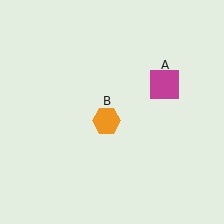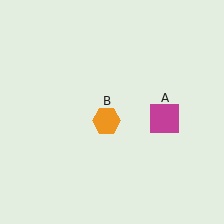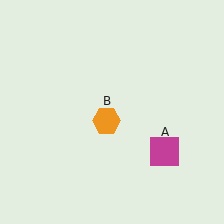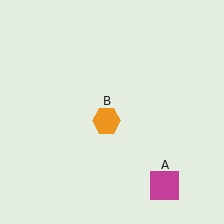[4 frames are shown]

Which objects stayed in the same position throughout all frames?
Orange hexagon (object B) remained stationary.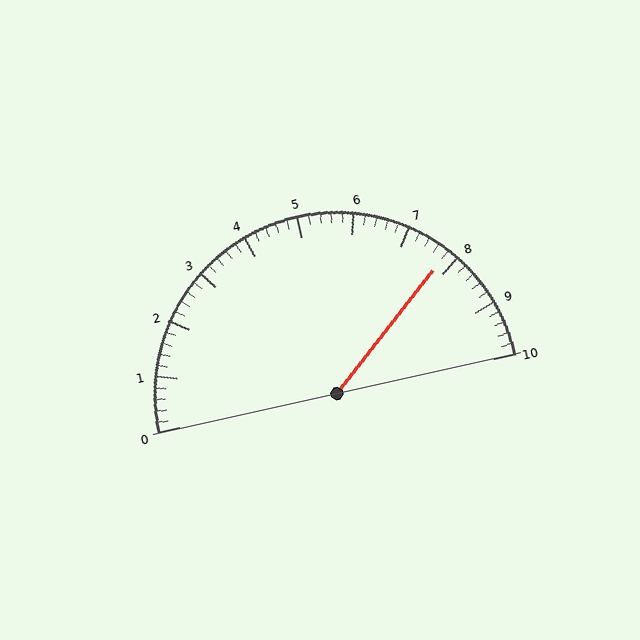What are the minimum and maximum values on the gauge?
The gauge ranges from 0 to 10.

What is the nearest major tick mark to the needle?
The nearest major tick mark is 8.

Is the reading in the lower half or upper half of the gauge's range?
The reading is in the upper half of the range (0 to 10).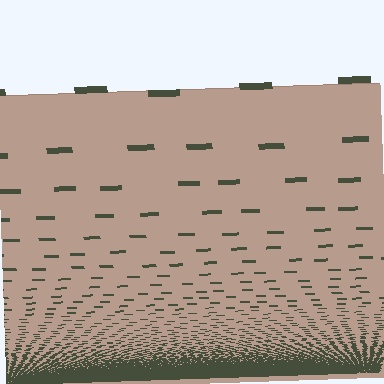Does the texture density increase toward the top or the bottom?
Density increases toward the bottom.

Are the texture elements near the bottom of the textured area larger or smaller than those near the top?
Smaller. The gradient is inverted — elements near the bottom are smaller and denser.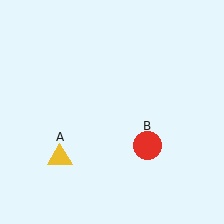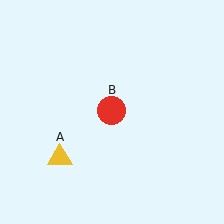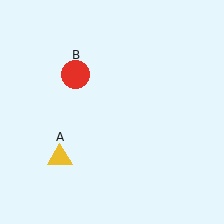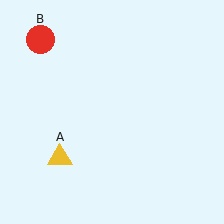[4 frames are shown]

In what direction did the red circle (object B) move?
The red circle (object B) moved up and to the left.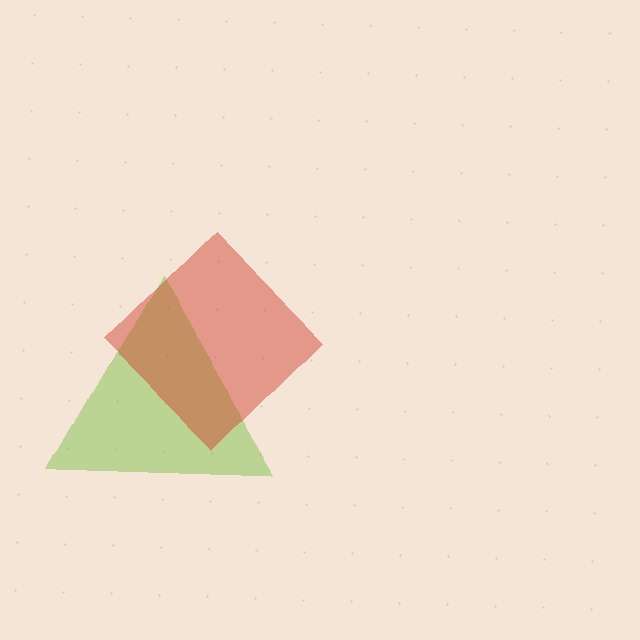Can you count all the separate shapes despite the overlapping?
Yes, there are 2 separate shapes.